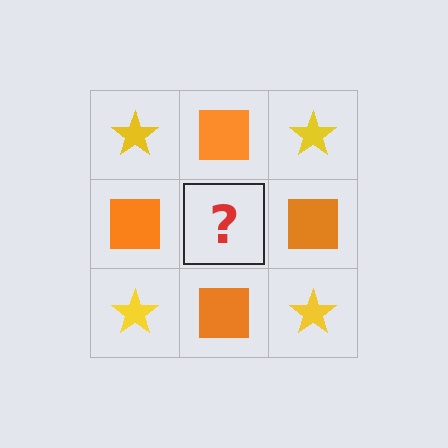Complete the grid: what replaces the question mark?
The question mark should be replaced with a yellow star.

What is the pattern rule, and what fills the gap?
The rule is that it alternates yellow star and orange square in a checkerboard pattern. The gap should be filled with a yellow star.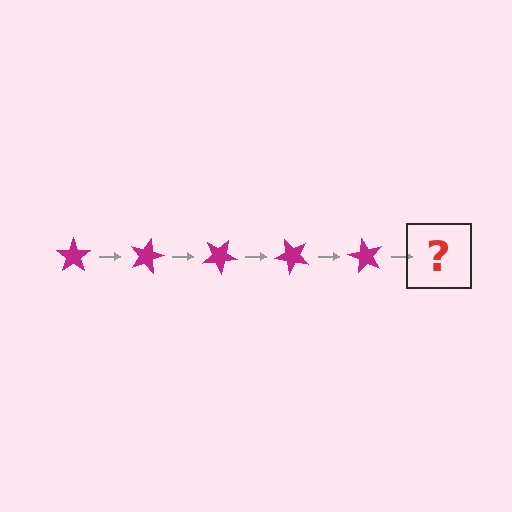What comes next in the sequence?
The next element should be a magenta star rotated 75 degrees.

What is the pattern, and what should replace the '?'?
The pattern is that the star rotates 15 degrees each step. The '?' should be a magenta star rotated 75 degrees.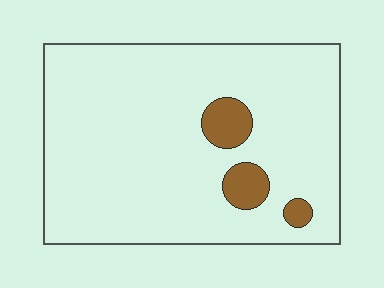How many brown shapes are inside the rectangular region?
3.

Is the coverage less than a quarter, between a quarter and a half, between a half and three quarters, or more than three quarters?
Less than a quarter.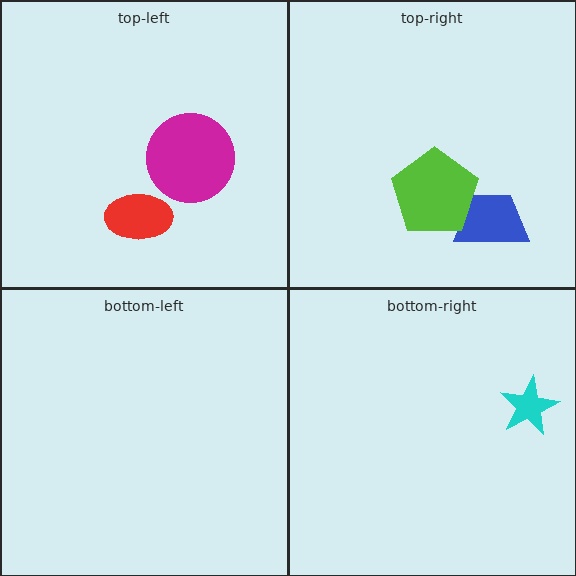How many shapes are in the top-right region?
2.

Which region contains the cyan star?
The bottom-right region.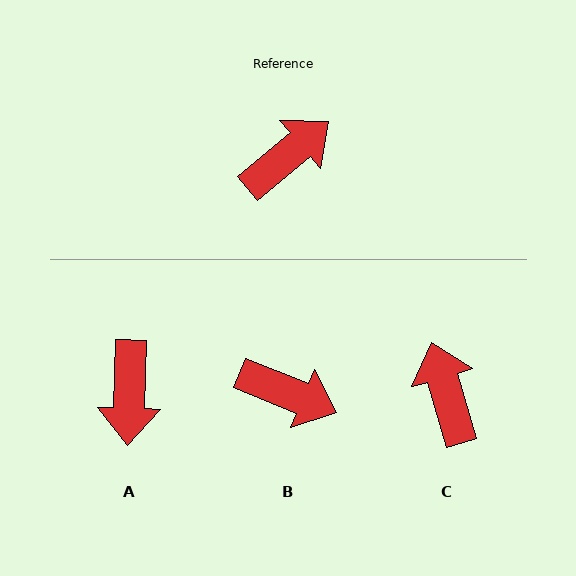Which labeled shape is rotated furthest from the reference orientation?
A, about 132 degrees away.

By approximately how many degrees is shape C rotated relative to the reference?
Approximately 67 degrees counter-clockwise.